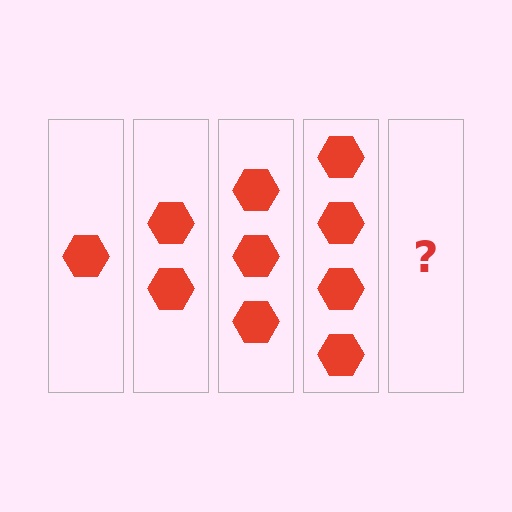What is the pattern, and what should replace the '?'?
The pattern is that each step adds one more hexagon. The '?' should be 5 hexagons.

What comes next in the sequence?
The next element should be 5 hexagons.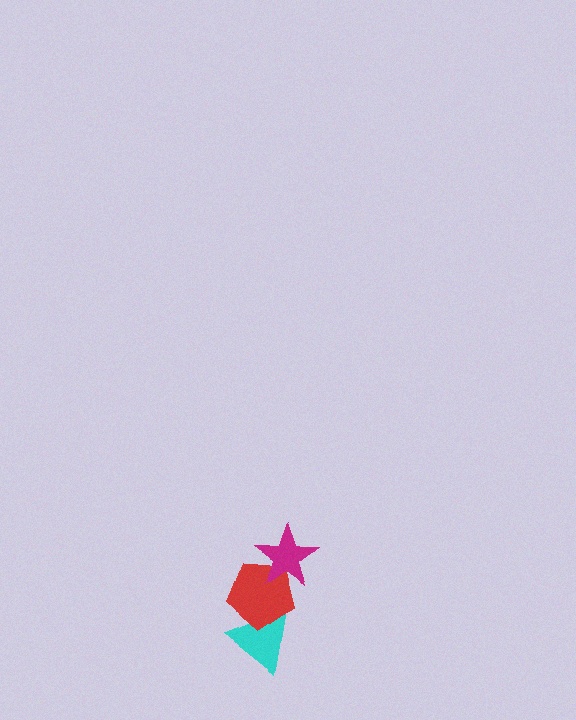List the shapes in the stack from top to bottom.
From top to bottom: the magenta star, the red pentagon, the cyan triangle.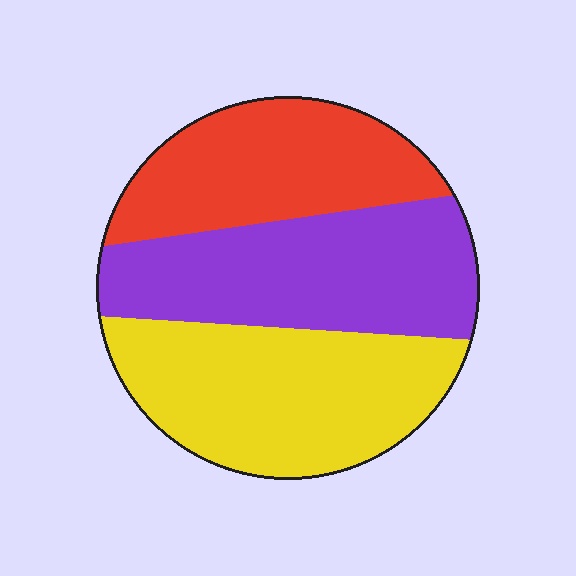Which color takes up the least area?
Red, at roughly 30%.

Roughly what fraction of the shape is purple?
Purple takes up between a third and a half of the shape.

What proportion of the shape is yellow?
Yellow takes up about three eighths (3/8) of the shape.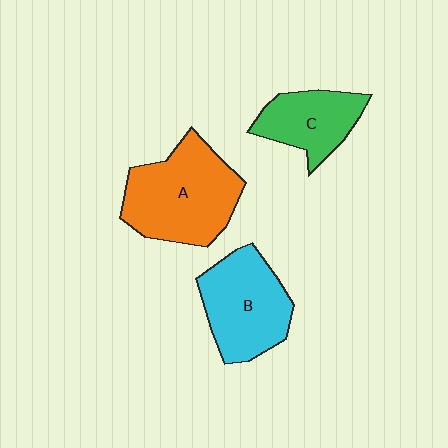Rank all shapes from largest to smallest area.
From largest to smallest: A (orange), B (cyan), C (green).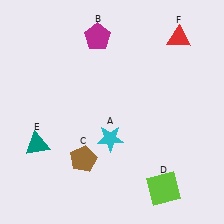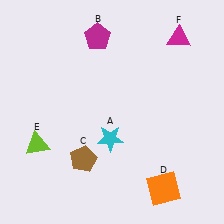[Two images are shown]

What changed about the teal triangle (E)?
In Image 1, E is teal. In Image 2, it changed to lime.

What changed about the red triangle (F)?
In Image 1, F is red. In Image 2, it changed to magenta.